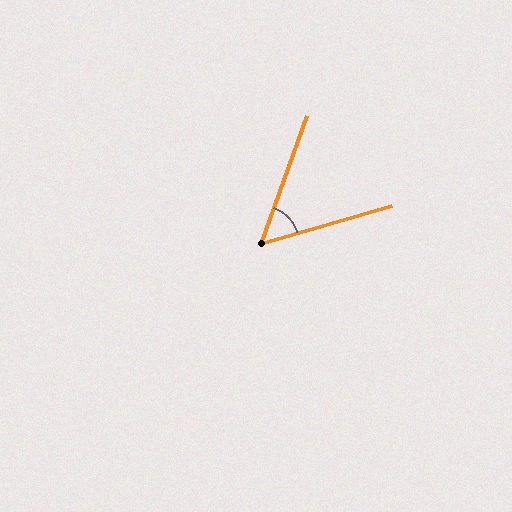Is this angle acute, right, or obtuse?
It is acute.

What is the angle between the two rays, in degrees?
Approximately 54 degrees.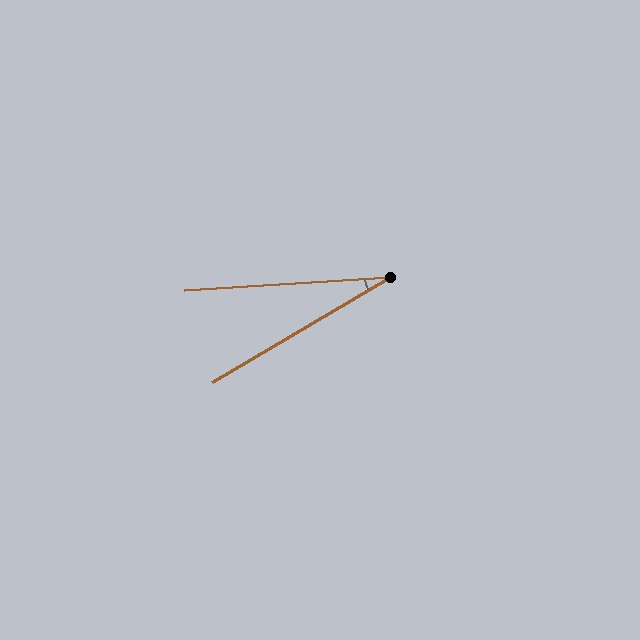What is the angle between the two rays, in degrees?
Approximately 27 degrees.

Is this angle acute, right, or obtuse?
It is acute.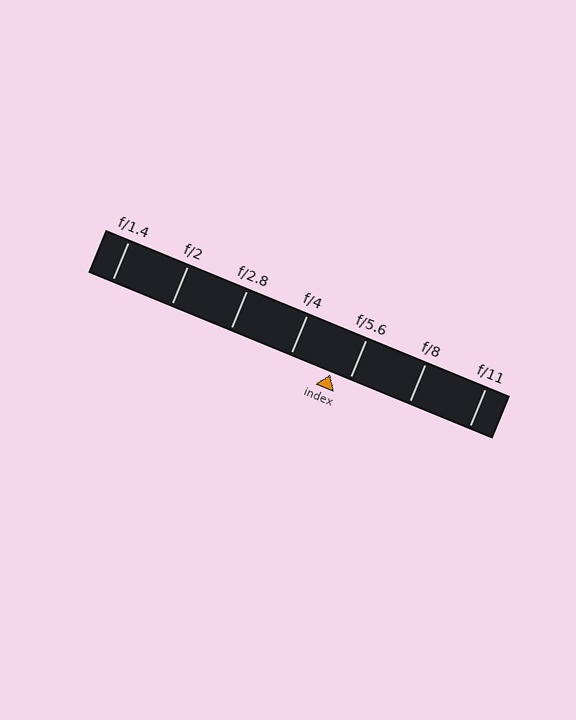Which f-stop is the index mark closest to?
The index mark is closest to f/5.6.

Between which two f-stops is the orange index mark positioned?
The index mark is between f/4 and f/5.6.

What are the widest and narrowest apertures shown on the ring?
The widest aperture shown is f/1.4 and the narrowest is f/11.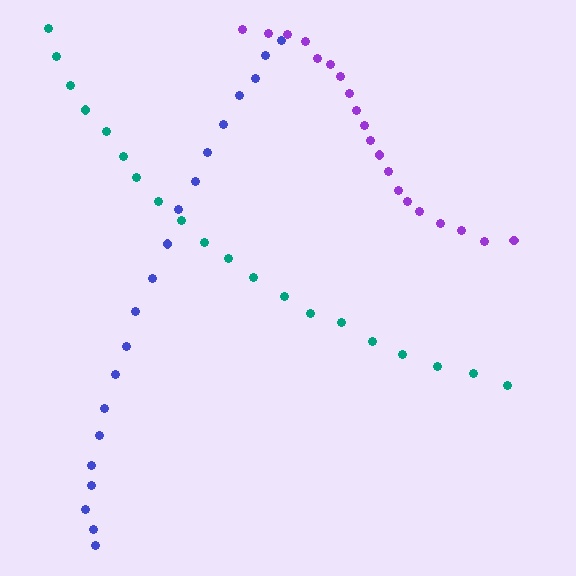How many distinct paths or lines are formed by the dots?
There are 3 distinct paths.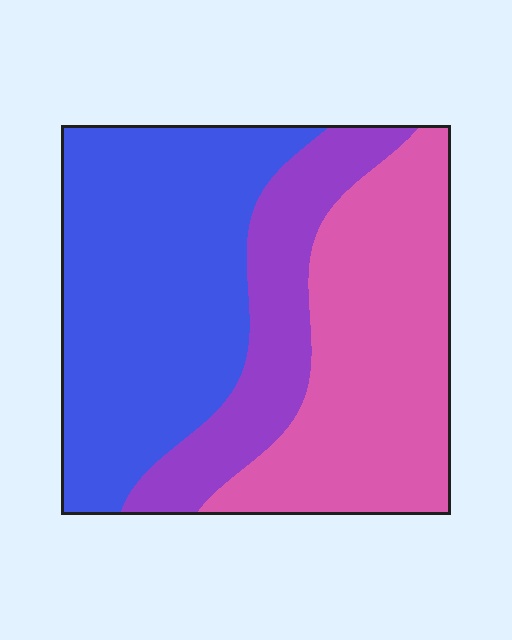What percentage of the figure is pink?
Pink takes up about three eighths (3/8) of the figure.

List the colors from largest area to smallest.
From largest to smallest: blue, pink, purple.